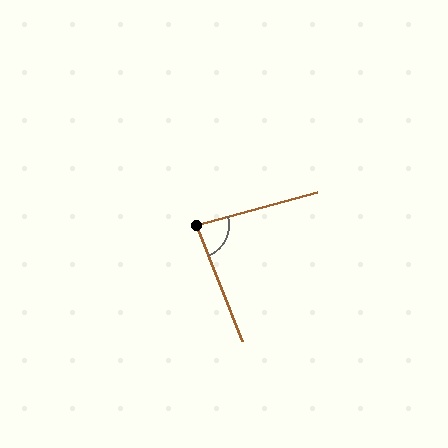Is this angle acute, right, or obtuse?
It is acute.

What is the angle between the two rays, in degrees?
Approximately 83 degrees.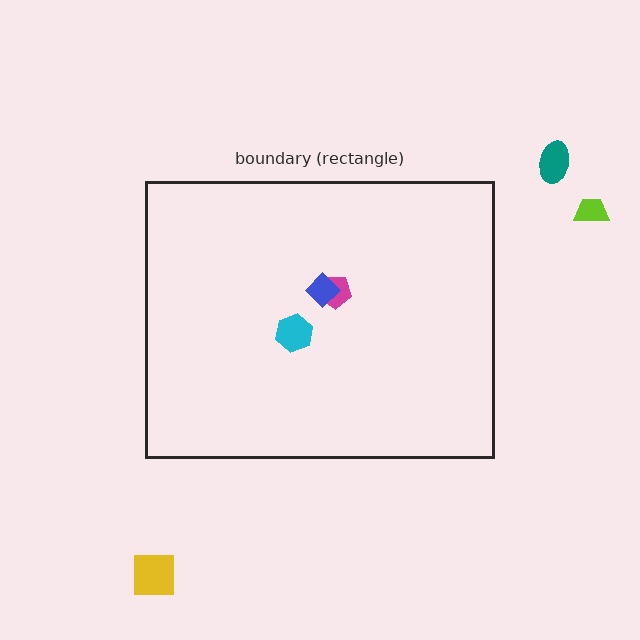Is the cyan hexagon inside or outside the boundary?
Inside.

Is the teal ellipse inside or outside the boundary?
Outside.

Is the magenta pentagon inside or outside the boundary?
Inside.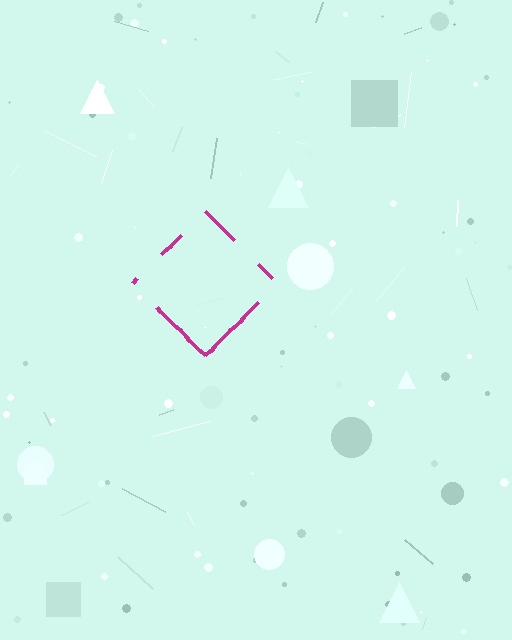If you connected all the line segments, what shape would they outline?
They would outline a diamond.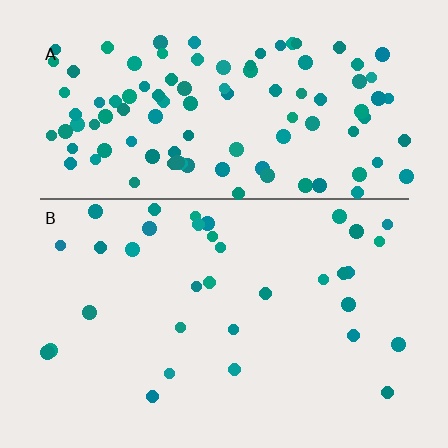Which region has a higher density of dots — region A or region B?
A (the top).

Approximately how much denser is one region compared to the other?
Approximately 3.2× — region A over region B.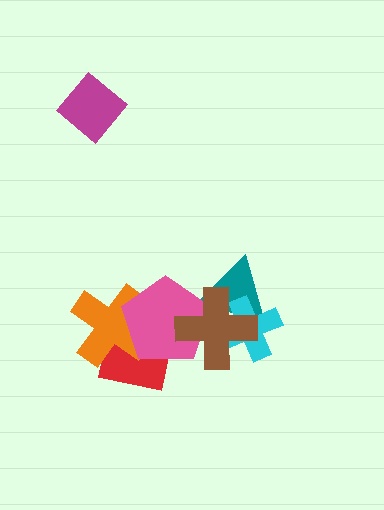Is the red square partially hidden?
Yes, it is partially covered by another shape.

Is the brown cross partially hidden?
No, no other shape covers it.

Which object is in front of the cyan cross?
The brown cross is in front of the cyan cross.